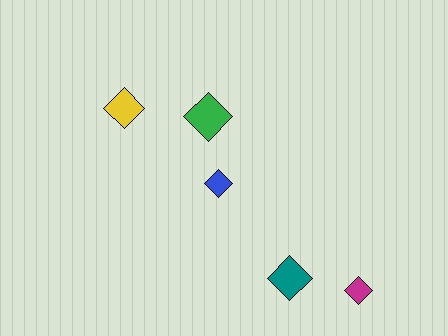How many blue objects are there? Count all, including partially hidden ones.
There is 1 blue object.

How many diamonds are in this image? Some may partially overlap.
There are 5 diamonds.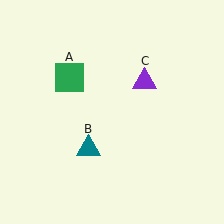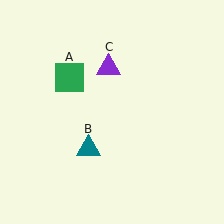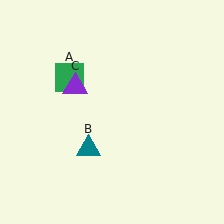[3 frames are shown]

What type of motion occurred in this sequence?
The purple triangle (object C) rotated counterclockwise around the center of the scene.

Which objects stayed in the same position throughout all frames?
Green square (object A) and teal triangle (object B) remained stationary.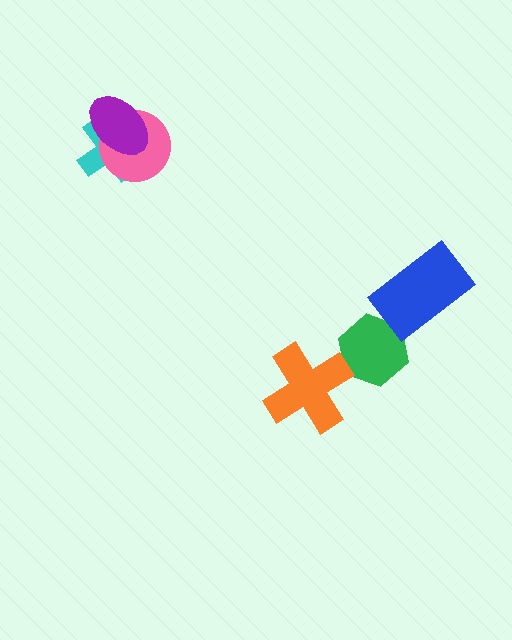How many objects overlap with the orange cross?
0 objects overlap with the orange cross.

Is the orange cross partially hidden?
No, no other shape covers it.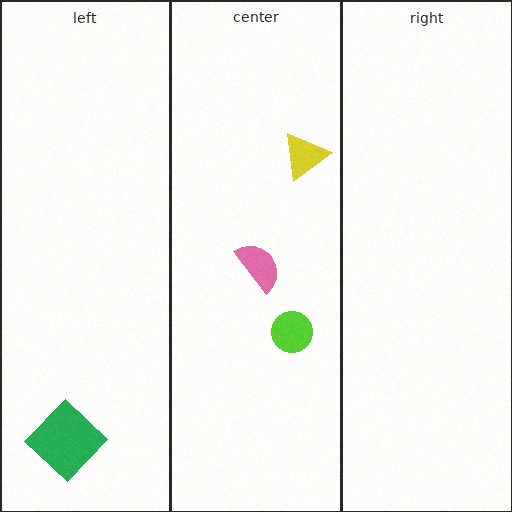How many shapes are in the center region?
3.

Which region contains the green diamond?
The left region.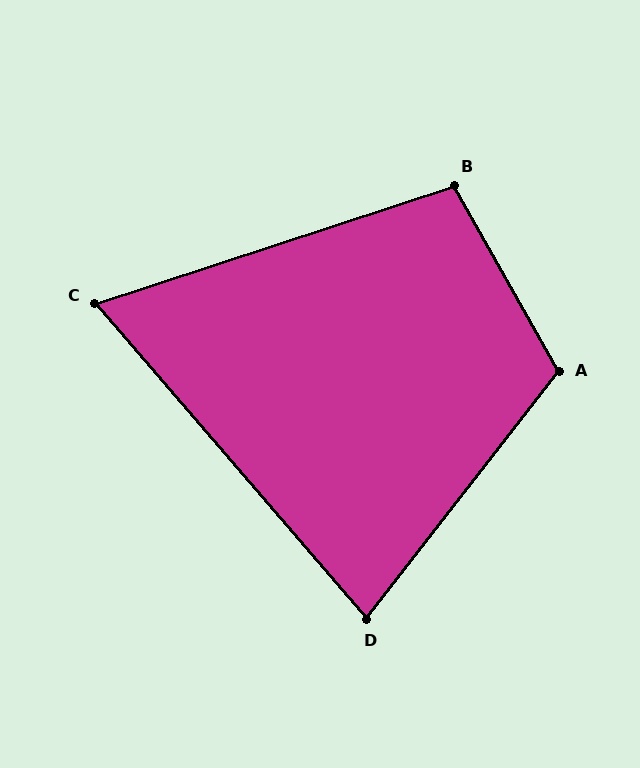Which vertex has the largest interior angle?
A, at approximately 113 degrees.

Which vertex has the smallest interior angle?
C, at approximately 67 degrees.